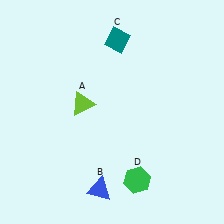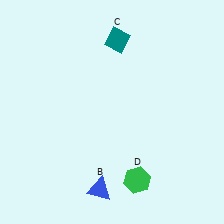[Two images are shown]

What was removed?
The lime triangle (A) was removed in Image 2.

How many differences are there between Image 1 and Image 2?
There is 1 difference between the two images.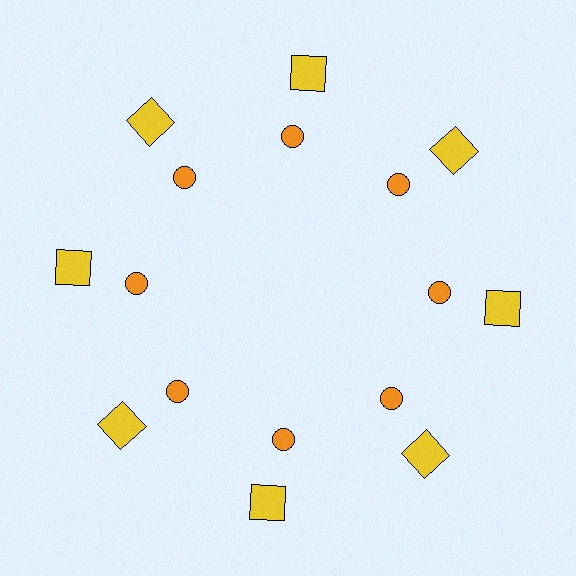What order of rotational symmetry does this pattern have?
This pattern has 8-fold rotational symmetry.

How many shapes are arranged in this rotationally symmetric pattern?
There are 16 shapes, arranged in 8 groups of 2.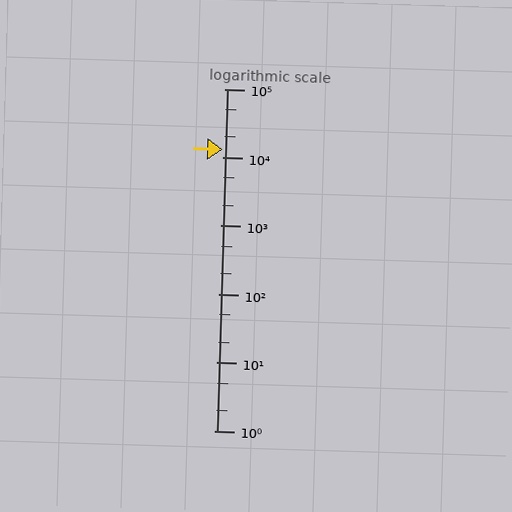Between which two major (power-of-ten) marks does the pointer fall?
The pointer is between 10000 and 100000.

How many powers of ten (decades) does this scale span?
The scale spans 5 decades, from 1 to 100000.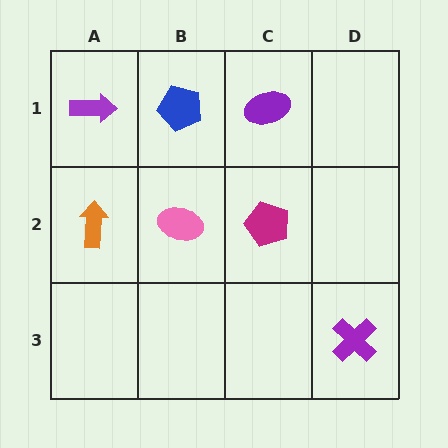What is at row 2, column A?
An orange arrow.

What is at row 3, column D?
A purple cross.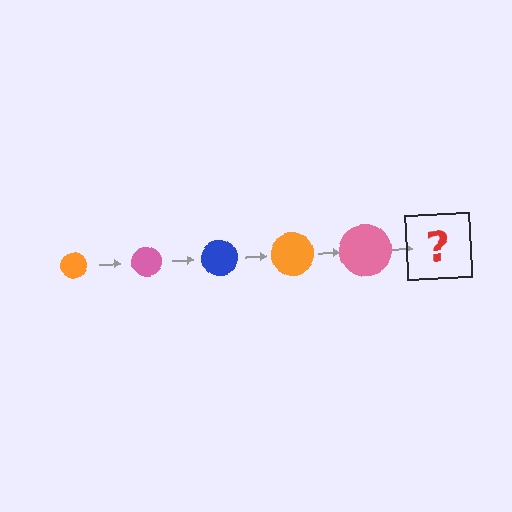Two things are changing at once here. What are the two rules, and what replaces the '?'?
The two rules are that the circle grows larger each step and the color cycles through orange, pink, and blue. The '?' should be a blue circle, larger than the previous one.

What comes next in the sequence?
The next element should be a blue circle, larger than the previous one.